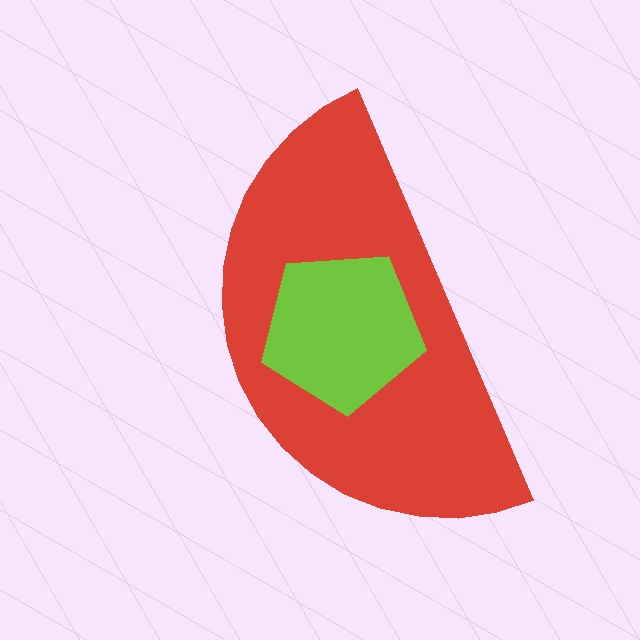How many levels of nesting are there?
2.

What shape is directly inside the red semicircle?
The lime pentagon.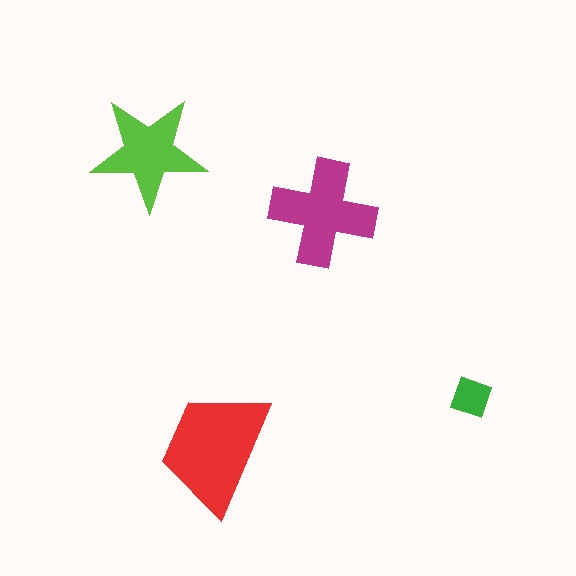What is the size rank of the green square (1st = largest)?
4th.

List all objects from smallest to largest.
The green square, the lime star, the magenta cross, the red trapezoid.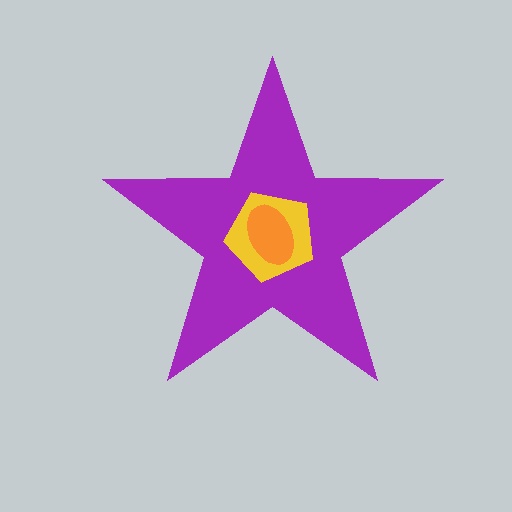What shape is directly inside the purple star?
The yellow pentagon.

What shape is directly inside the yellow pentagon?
The orange ellipse.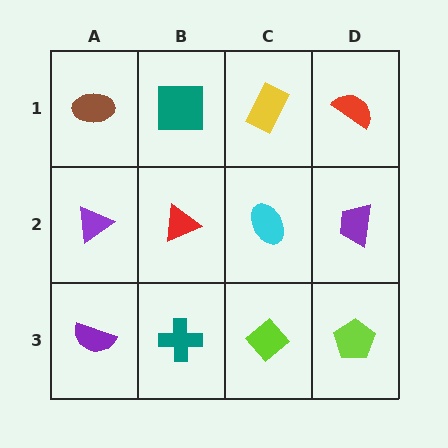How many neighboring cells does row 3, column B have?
3.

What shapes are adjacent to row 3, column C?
A cyan ellipse (row 2, column C), a teal cross (row 3, column B), a lime pentagon (row 3, column D).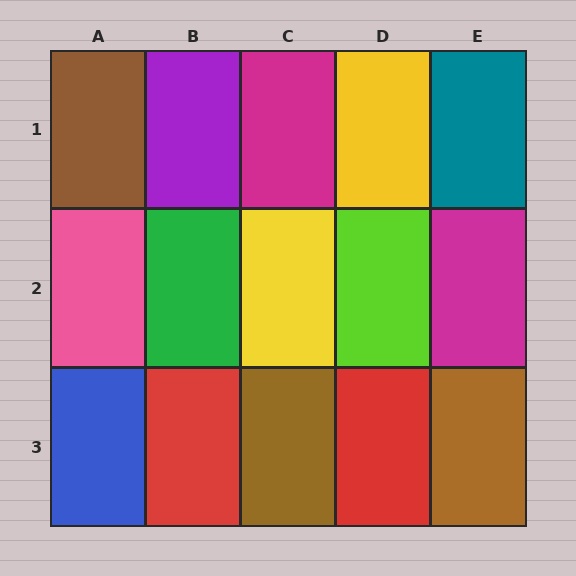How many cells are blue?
1 cell is blue.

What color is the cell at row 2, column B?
Green.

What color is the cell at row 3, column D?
Red.